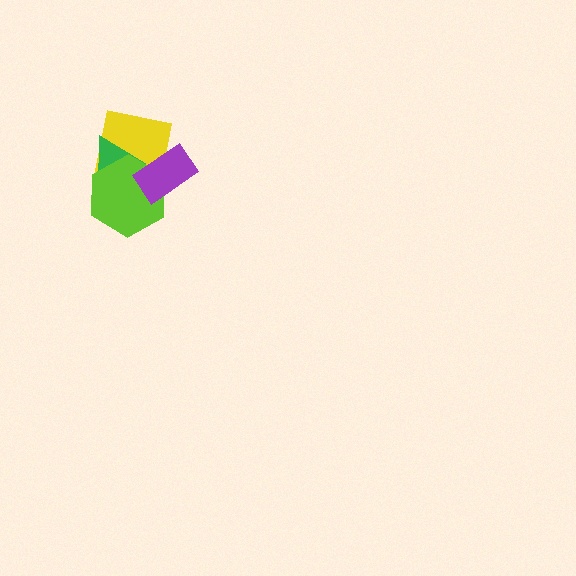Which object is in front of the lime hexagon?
The purple rectangle is in front of the lime hexagon.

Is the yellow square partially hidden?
Yes, it is partially covered by another shape.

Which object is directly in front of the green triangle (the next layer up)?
The lime hexagon is directly in front of the green triangle.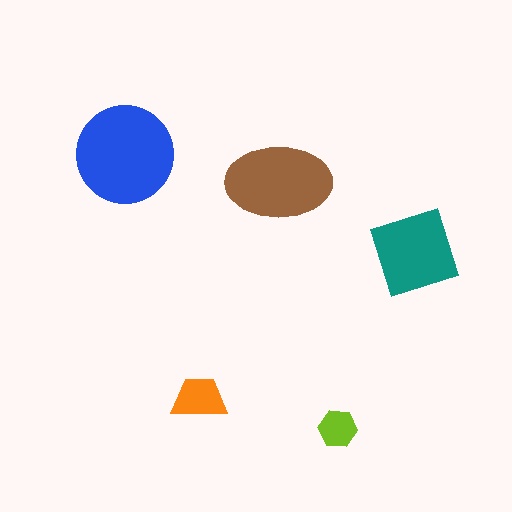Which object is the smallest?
The lime hexagon.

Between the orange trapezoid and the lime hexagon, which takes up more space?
The orange trapezoid.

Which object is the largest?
The blue circle.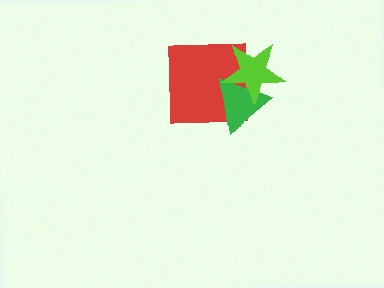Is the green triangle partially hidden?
Yes, it is partially covered by another shape.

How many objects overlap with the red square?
2 objects overlap with the red square.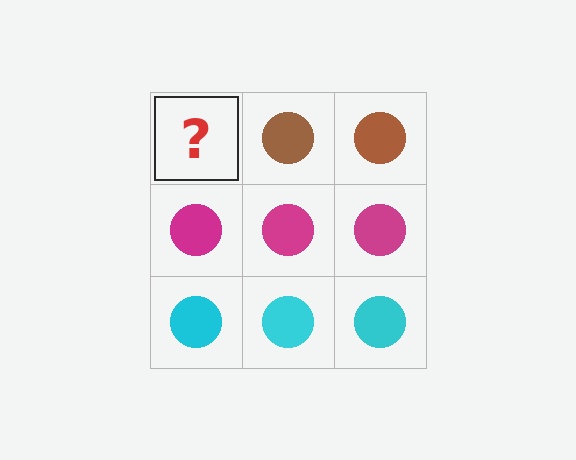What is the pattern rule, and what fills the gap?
The rule is that each row has a consistent color. The gap should be filled with a brown circle.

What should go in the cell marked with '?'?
The missing cell should contain a brown circle.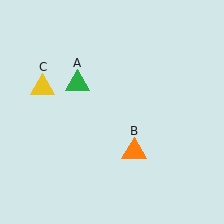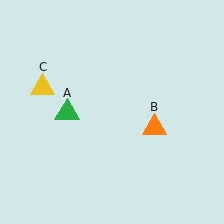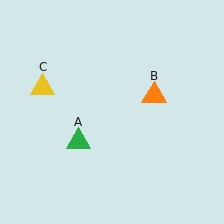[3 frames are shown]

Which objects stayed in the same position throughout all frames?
Yellow triangle (object C) remained stationary.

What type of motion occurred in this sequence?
The green triangle (object A), orange triangle (object B) rotated counterclockwise around the center of the scene.